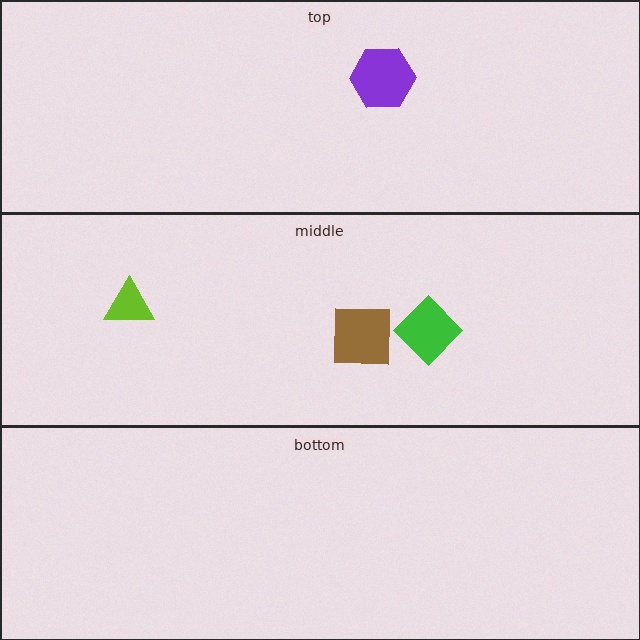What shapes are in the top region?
The purple hexagon.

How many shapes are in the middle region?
3.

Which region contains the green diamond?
The middle region.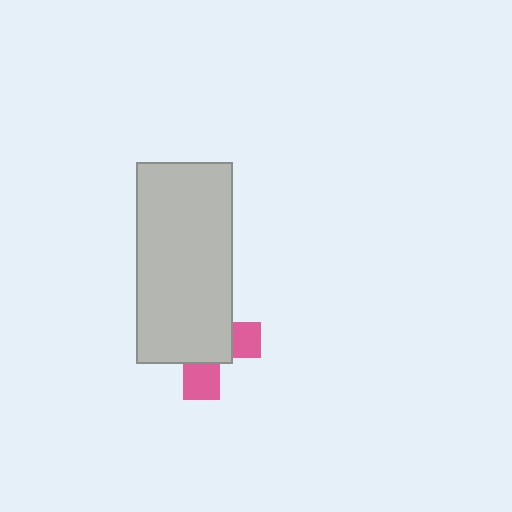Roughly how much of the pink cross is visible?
A small part of it is visible (roughly 31%).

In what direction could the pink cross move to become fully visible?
The pink cross could move toward the lower-right. That would shift it out from behind the light gray rectangle entirely.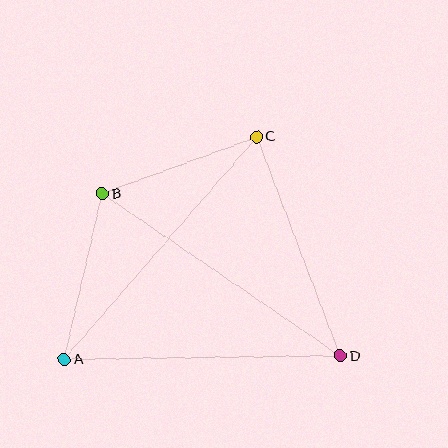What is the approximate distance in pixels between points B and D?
The distance between B and D is approximately 288 pixels.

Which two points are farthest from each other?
Points A and C are farthest from each other.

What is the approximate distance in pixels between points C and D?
The distance between C and D is approximately 234 pixels.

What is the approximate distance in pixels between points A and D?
The distance between A and D is approximately 276 pixels.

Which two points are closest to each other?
Points B and C are closest to each other.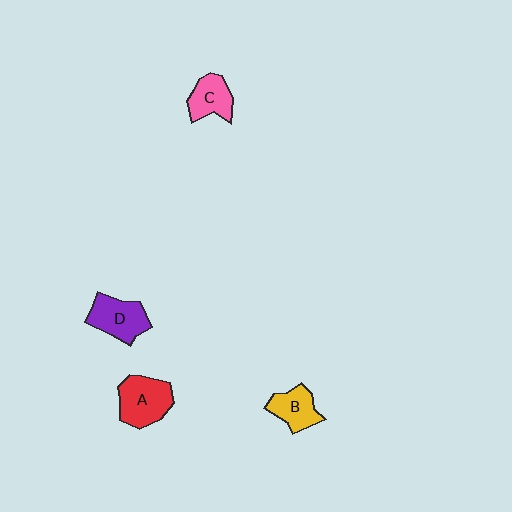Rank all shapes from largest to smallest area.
From largest to smallest: A (red), D (purple), C (pink), B (yellow).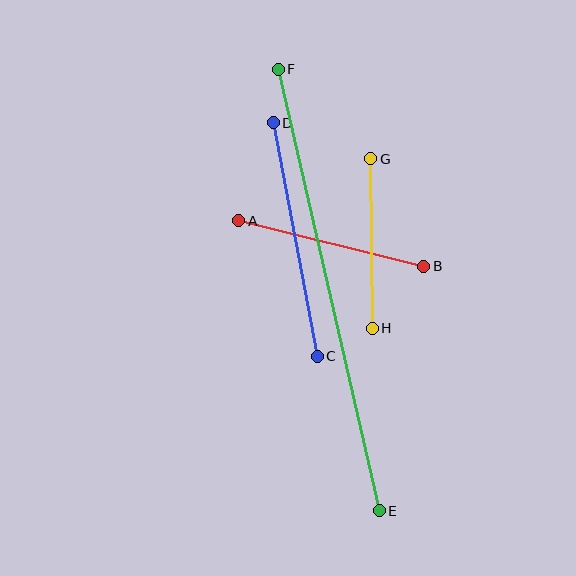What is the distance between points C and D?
The distance is approximately 238 pixels.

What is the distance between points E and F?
The distance is approximately 453 pixels.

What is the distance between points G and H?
The distance is approximately 170 pixels.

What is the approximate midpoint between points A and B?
The midpoint is at approximately (331, 243) pixels.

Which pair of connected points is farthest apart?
Points E and F are farthest apart.